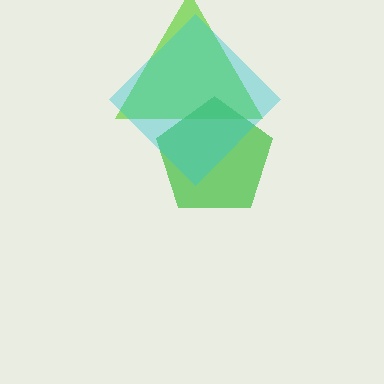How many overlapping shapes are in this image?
There are 3 overlapping shapes in the image.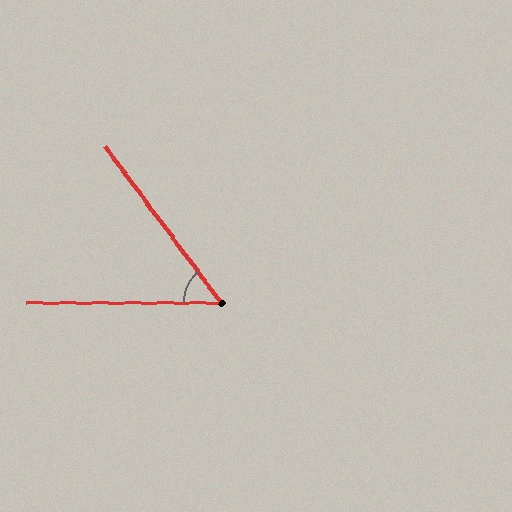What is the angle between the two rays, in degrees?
Approximately 53 degrees.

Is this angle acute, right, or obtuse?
It is acute.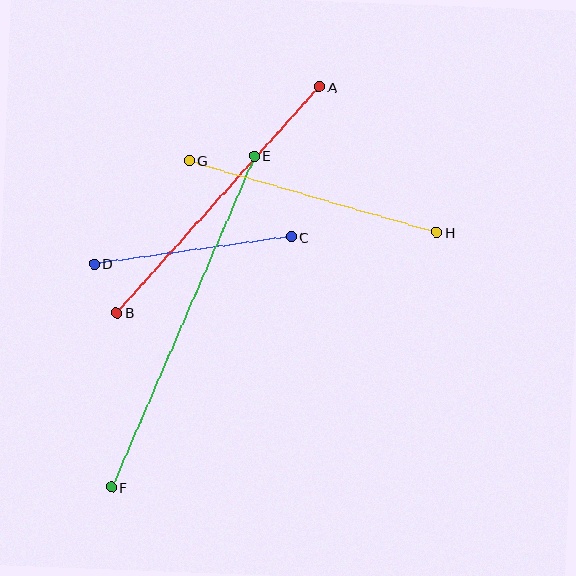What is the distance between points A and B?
The distance is approximately 304 pixels.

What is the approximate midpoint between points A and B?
The midpoint is at approximately (218, 200) pixels.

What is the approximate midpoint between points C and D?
The midpoint is at approximately (192, 250) pixels.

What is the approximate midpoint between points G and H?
The midpoint is at approximately (313, 197) pixels.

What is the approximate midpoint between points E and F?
The midpoint is at approximately (183, 321) pixels.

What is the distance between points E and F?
The distance is approximately 360 pixels.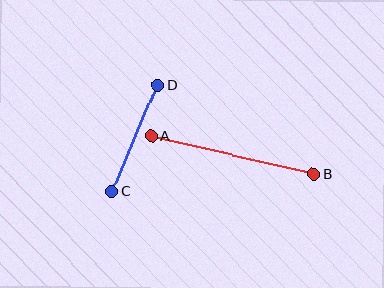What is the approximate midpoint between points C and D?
The midpoint is at approximately (135, 138) pixels.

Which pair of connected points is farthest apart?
Points A and B are farthest apart.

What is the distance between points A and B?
The distance is approximately 166 pixels.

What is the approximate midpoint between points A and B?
The midpoint is at approximately (232, 155) pixels.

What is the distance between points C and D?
The distance is approximately 116 pixels.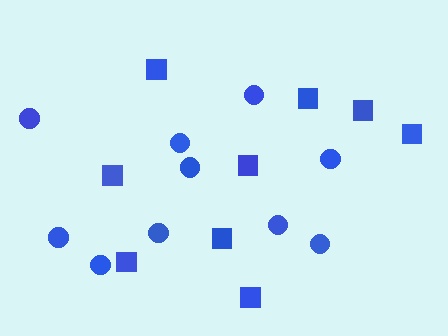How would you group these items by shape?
There are 2 groups: one group of squares (9) and one group of circles (10).